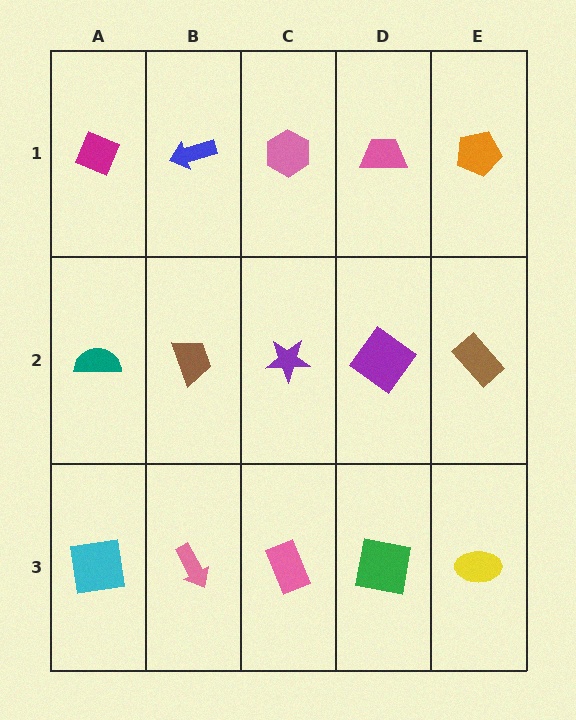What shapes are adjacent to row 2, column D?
A pink trapezoid (row 1, column D), a green square (row 3, column D), a purple star (row 2, column C), a brown rectangle (row 2, column E).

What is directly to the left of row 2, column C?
A brown trapezoid.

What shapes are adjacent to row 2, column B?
A blue arrow (row 1, column B), a pink arrow (row 3, column B), a teal semicircle (row 2, column A), a purple star (row 2, column C).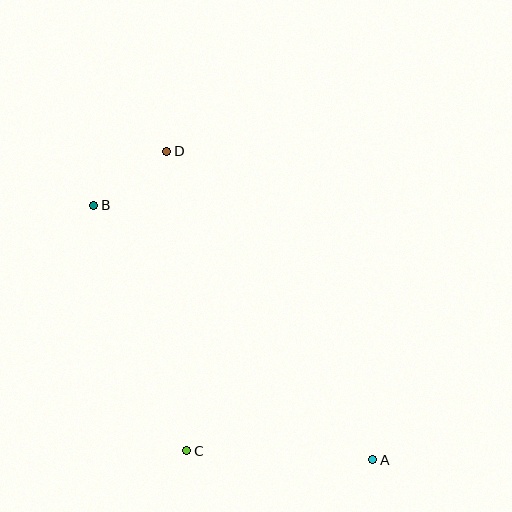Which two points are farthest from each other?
Points A and B are farthest from each other.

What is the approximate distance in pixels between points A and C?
The distance between A and C is approximately 186 pixels.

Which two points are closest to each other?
Points B and D are closest to each other.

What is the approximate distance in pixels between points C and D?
The distance between C and D is approximately 300 pixels.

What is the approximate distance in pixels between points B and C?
The distance between B and C is approximately 263 pixels.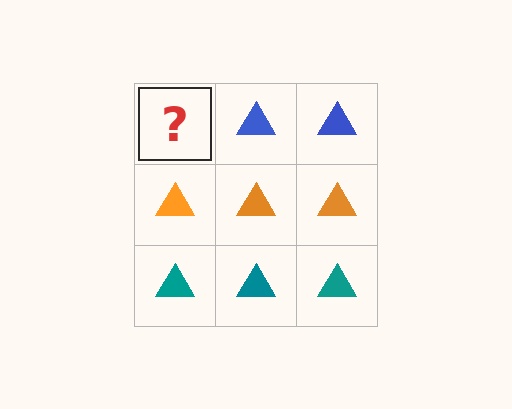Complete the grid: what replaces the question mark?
The question mark should be replaced with a blue triangle.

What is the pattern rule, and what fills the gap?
The rule is that each row has a consistent color. The gap should be filled with a blue triangle.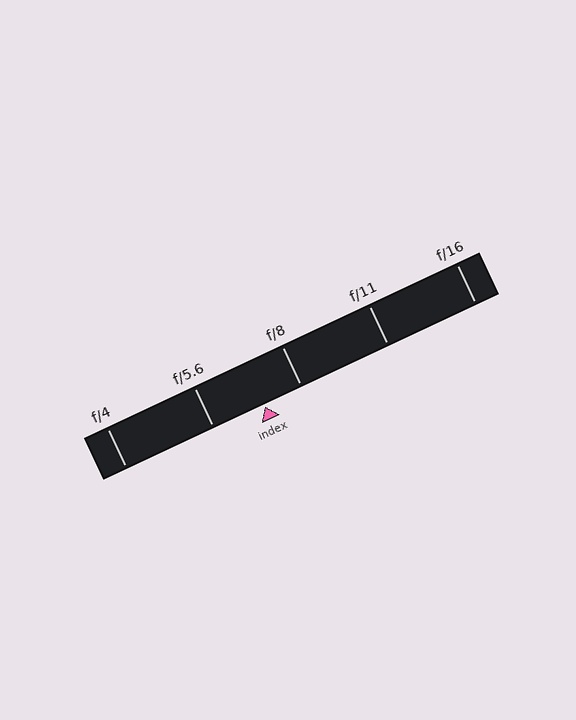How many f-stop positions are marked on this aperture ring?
There are 5 f-stop positions marked.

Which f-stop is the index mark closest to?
The index mark is closest to f/8.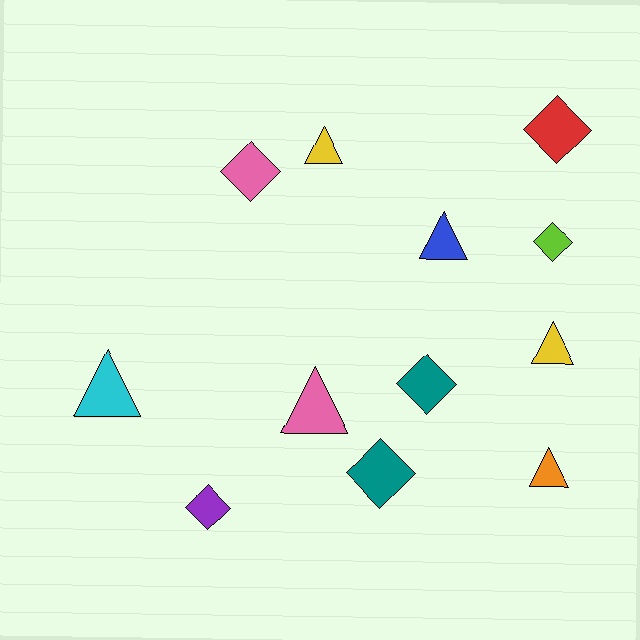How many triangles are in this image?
There are 6 triangles.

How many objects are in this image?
There are 12 objects.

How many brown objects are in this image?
There are no brown objects.